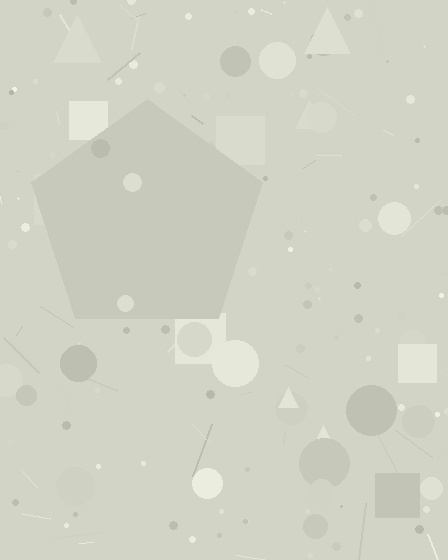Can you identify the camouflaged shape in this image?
The camouflaged shape is a pentagon.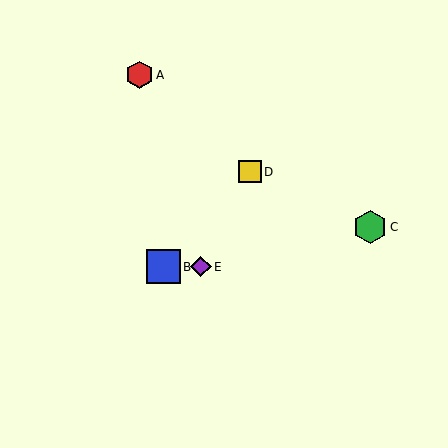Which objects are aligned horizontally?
Objects B, E are aligned horizontally.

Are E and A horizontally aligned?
No, E is at y≈267 and A is at y≈75.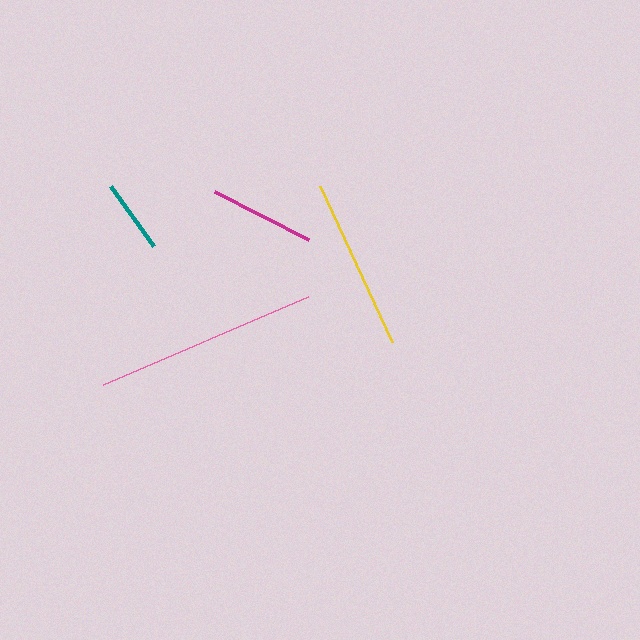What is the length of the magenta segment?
The magenta segment is approximately 106 pixels long.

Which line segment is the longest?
The pink line is the longest at approximately 223 pixels.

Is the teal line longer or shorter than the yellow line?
The yellow line is longer than the teal line.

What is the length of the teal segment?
The teal segment is approximately 74 pixels long.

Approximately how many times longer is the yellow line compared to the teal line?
The yellow line is approximately 2.3 times the length of the teal line.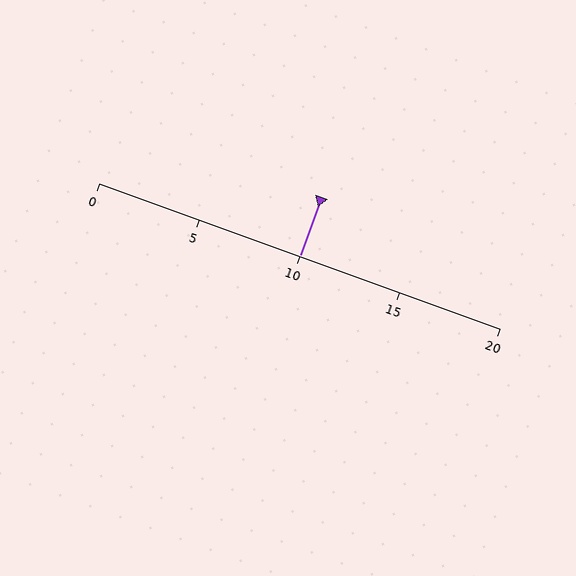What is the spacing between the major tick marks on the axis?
The major ticks are spaced 5 apart.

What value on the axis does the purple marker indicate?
The marker indicates approximately 10.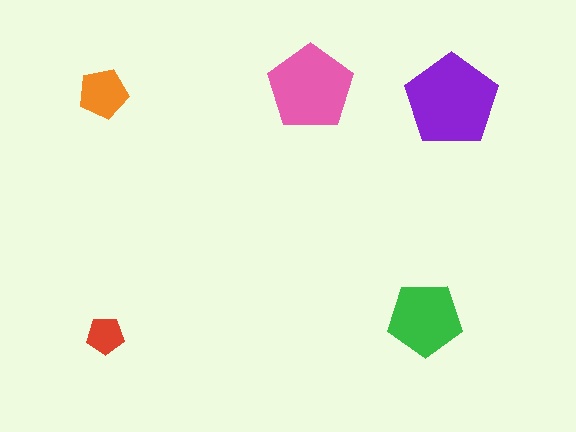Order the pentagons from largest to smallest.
the purple one, the pink one, the green one, the orange one, the red one.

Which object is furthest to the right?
The purple pentagon is rightmost.